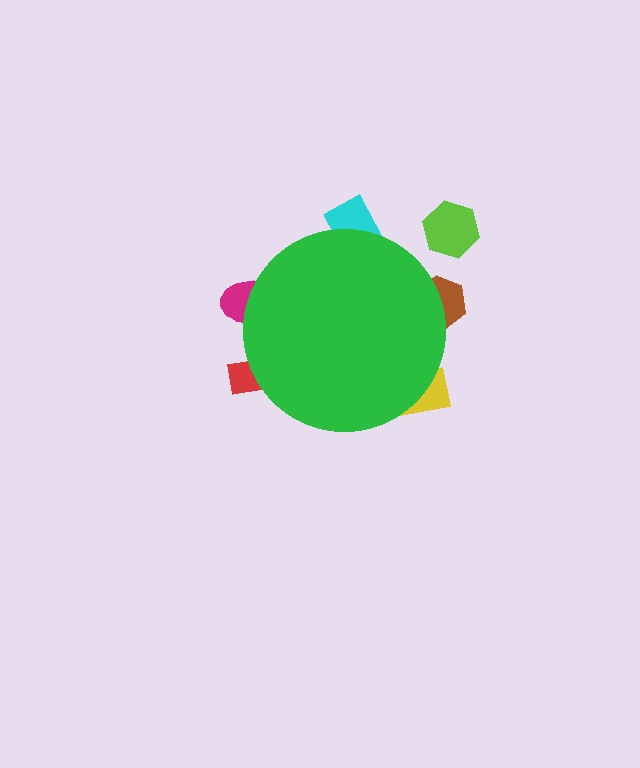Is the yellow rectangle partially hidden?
Yes, the yellow rectangle is partially hidden behind the green circle.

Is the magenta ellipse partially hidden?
Yes, the magenta ellipse is partially hidden behind the green circle.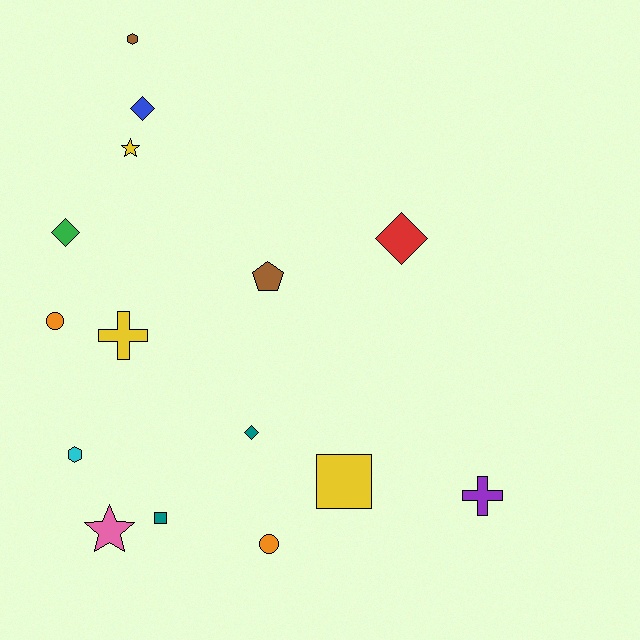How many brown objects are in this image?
There are 2 brown objects.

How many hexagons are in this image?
There are 2 hexagons.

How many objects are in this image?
There are 15 objects.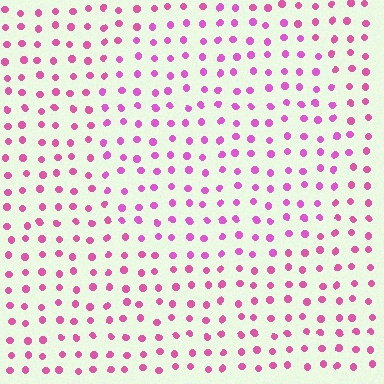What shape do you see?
I see a circle.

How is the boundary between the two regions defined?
The boundary is defined purely by a slight shift in hue (about 18 degrees). Spacing, size, and orientation are identical on both sides.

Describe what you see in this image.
The image is filled with small pink elements in a uniform arrangement. A circle-shaped region is visible where the elements are tinted to a slightly different hue, forming a subtle color boundary.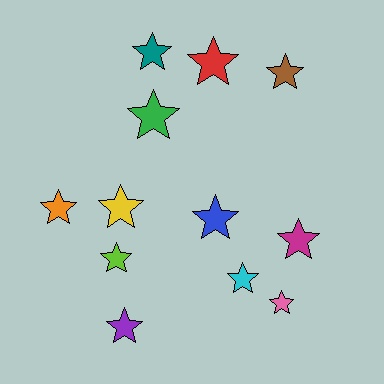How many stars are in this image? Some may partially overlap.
There are 12 stars.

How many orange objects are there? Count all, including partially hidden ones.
There is 1 orange object.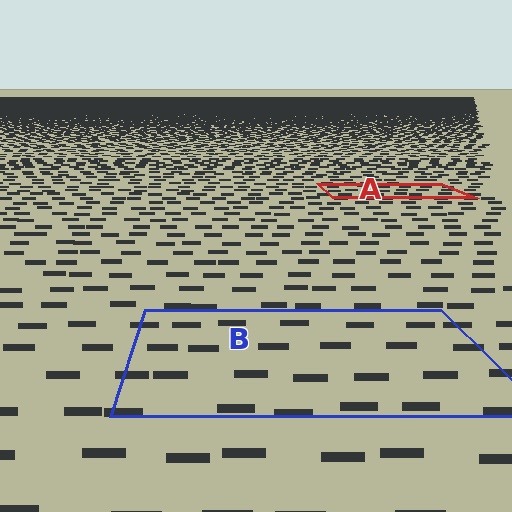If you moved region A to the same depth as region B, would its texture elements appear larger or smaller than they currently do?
They would appear larger. At a closer depth, the same texture elements are projected at a bigger on-screen size.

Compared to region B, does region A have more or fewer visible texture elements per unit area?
Region A has more texture elements per unit area — they are packed more densely because it is farther away.